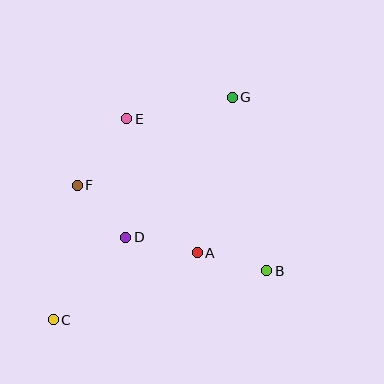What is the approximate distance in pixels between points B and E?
The distance between B and E is approximately 207 pixels.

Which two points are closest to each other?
Points D and F are closest to each other.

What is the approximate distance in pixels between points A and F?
The distance between A and F is approximately 138 pixels.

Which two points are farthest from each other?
Points C and G are farthest from each other.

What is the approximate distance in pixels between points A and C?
The distance between A and C is approximately 159 pixels.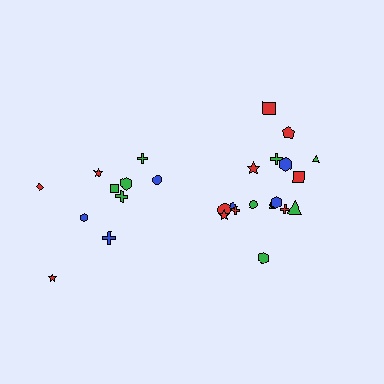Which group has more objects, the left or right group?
The right group.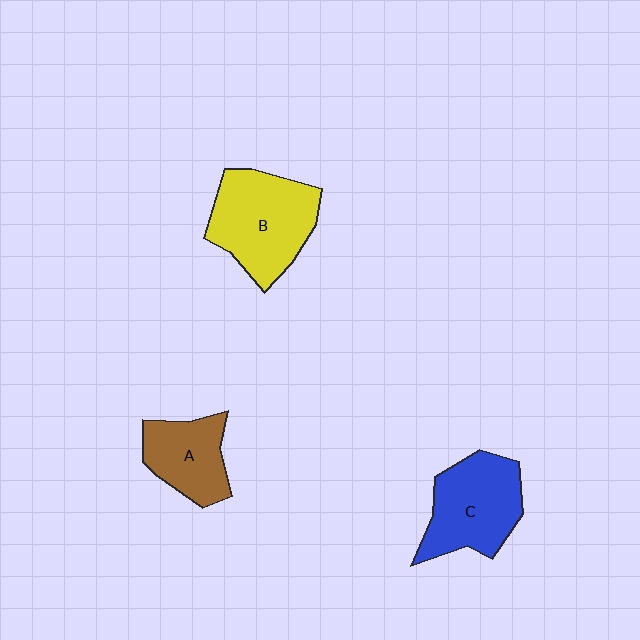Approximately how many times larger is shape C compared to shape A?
Approximately 1.4 times.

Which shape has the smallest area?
Shape A (brown).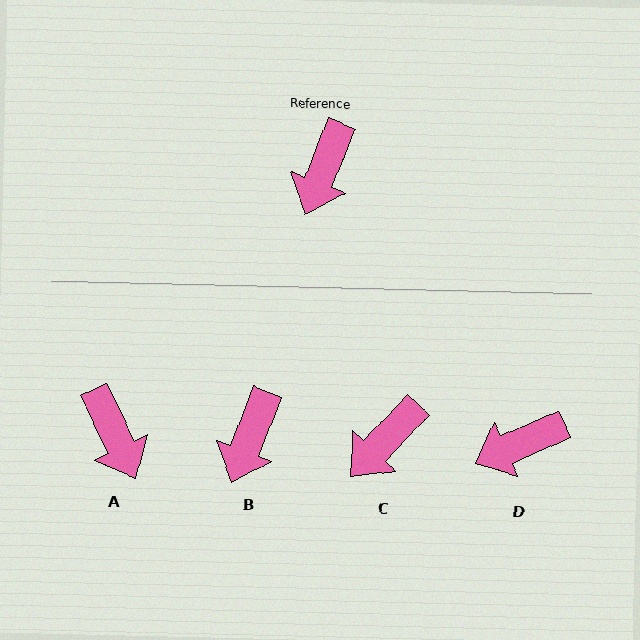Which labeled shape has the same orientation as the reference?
B.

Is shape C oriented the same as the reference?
No, it is off by about 22 degrees.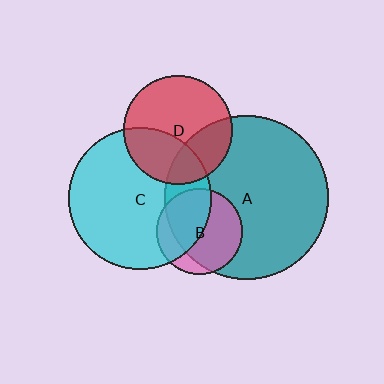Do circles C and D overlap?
Yes.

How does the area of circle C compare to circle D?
Approximately 1.7 times.